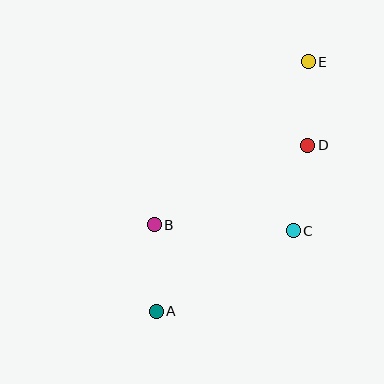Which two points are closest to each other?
Points D and E are closest to each other.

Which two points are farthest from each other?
Points A and E are farthest from each other.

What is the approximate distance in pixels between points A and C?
The distance between A and C is approximately 159 pixels.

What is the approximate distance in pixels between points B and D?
The distance between B and D is approximately 173 pixels.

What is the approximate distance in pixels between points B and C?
The distance between B and C is approximately 139 pixels.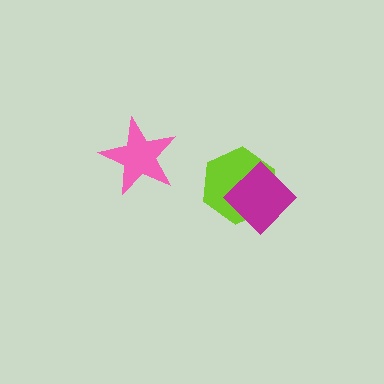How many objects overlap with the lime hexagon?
1 object overlaps with the lime hexagon.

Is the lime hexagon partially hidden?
Yes, it is partially covered by another shape.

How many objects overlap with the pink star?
0 objects overlap with the pink star.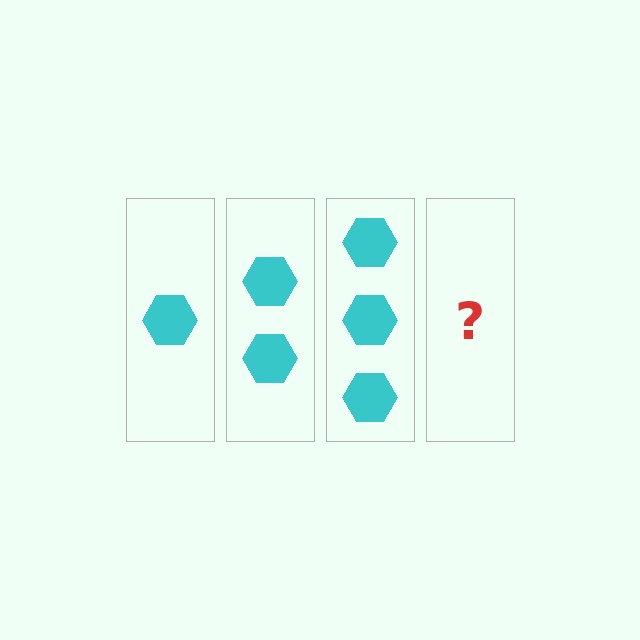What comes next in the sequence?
The next element should be 4 hexagons.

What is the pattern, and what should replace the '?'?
The pattern is that each step adds one more hexagon. The '?' should be 4 hexagons.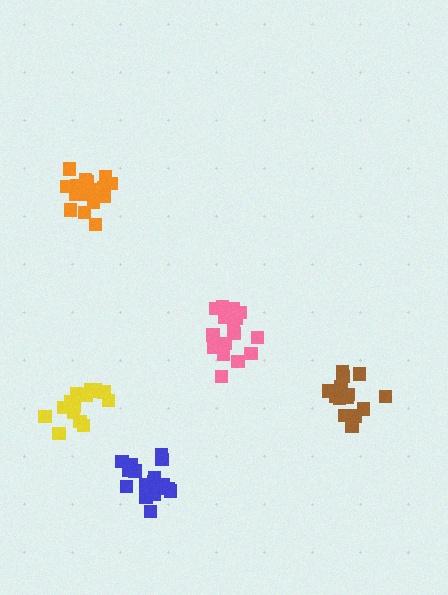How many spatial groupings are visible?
There are 5 spatial groupings.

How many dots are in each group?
Group 1: 16 dots, Group 2: 14 dots, Group 3: 18 dots, Group 4: 16 dots, Group 5: 17 dots (81 total).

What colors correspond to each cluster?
The clusters are colored: yellow, brown, orange, blue, pink.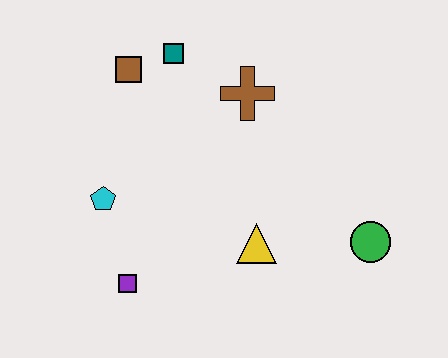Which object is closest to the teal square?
The brown square is closest to the teal square.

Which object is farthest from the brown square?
The green circle is farthest from the brown square.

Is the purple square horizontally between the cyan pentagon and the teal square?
Yes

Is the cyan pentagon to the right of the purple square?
No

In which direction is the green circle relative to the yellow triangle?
The green circle is to the right of the yellow triangle.